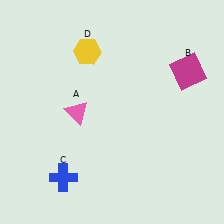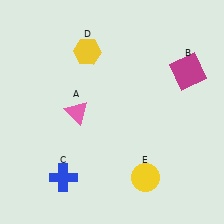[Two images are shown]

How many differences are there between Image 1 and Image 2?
There is 1 difference between the two images.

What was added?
A yellow circle (E) was added in Image 2.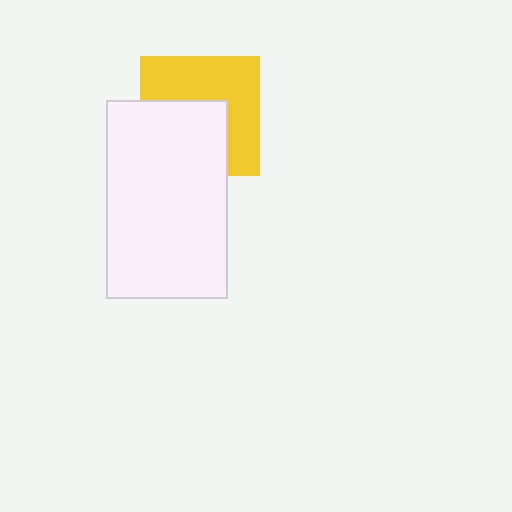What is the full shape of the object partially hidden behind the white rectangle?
The partially hidden object is a yellow square.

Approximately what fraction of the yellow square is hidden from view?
Roughly 46% of the yellow square is hidden behind the white rectangle.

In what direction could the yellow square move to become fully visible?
The yellow square could move toward the upper-right. That would shift it out from behind the white rectangle entirely.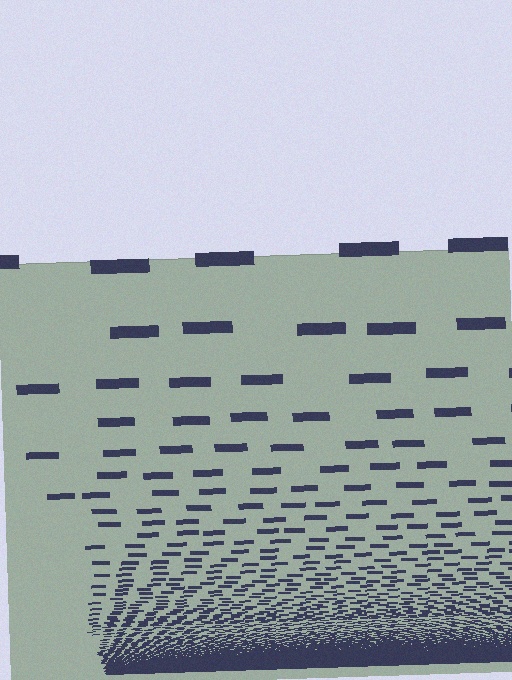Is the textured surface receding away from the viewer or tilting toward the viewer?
The surface appears to tilt toward the viewer. Texture elements get larger and sparser toward the top.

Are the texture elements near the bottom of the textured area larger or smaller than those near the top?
Smaller. The gradient is inverted — elements near the bottom are smaller and denser.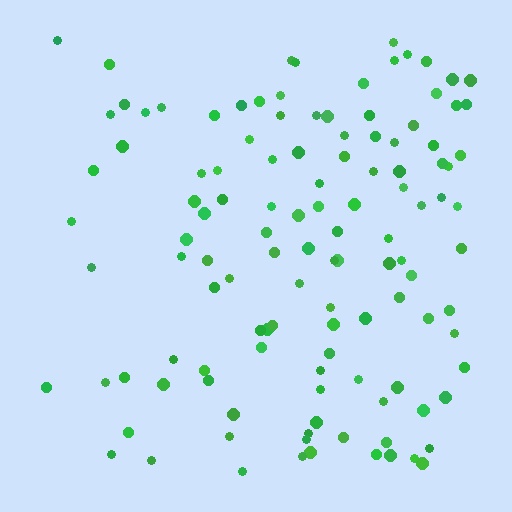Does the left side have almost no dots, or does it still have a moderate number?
Still a moderate number, just noticeably fewer than the right.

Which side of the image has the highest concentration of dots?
The right.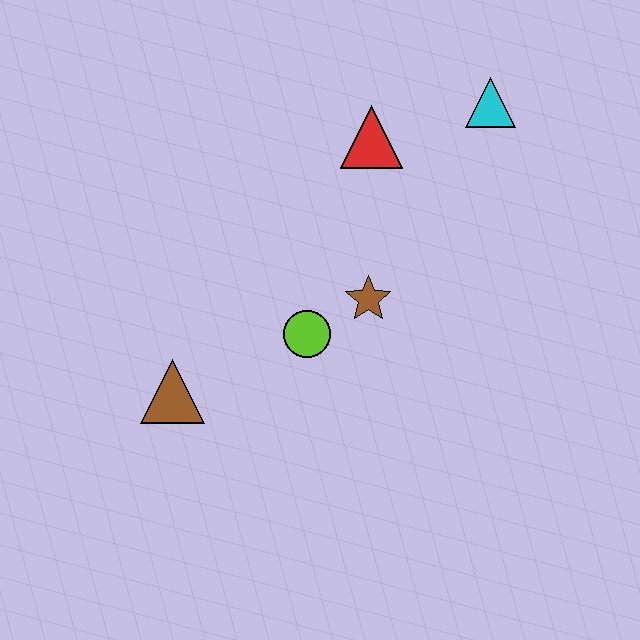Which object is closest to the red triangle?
The cyan triangle is closest to the red triangle.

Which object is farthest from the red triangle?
The brown triangle is farthest from the red triangle.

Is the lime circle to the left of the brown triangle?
No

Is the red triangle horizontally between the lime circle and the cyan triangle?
Yes